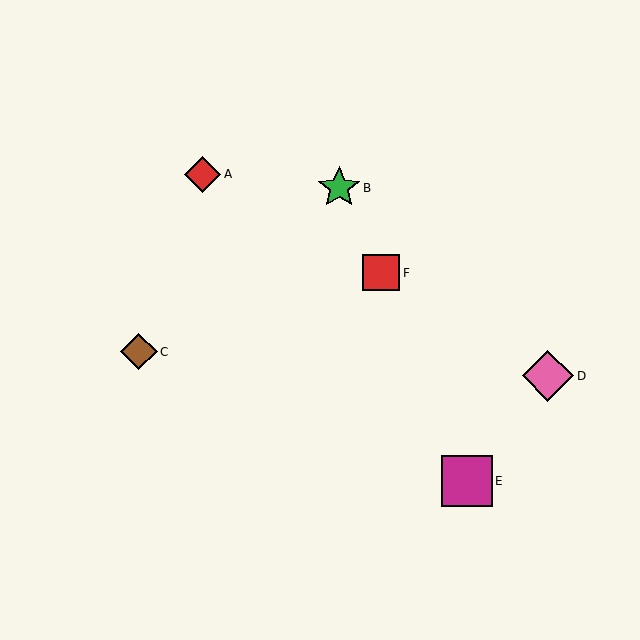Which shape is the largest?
The pink diamond (labeled D) is the largest.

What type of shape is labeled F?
Shape F is a red square.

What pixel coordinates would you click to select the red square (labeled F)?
Click at (381, 273) to select the red square F.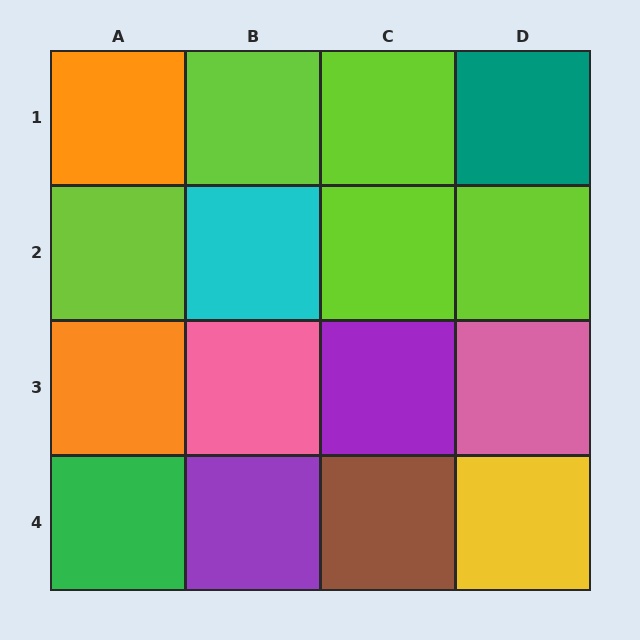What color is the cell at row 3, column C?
Purple.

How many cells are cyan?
1 cell is cyan.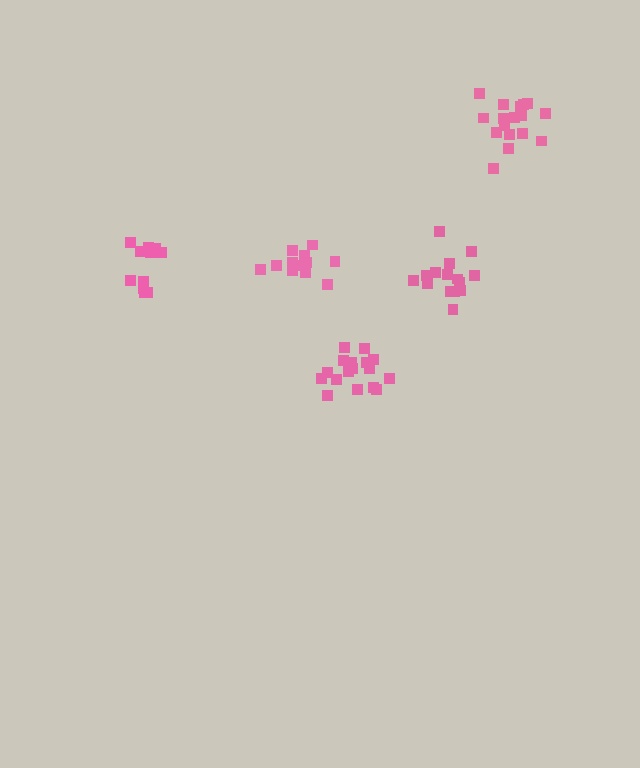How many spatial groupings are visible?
There are 5 spatial groupings.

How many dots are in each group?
Group 1: 15 dots, Group 2: 11 dots, Group 3: 17 dots, Group 4: 17 dots, Group 5: 12 dots (72 total).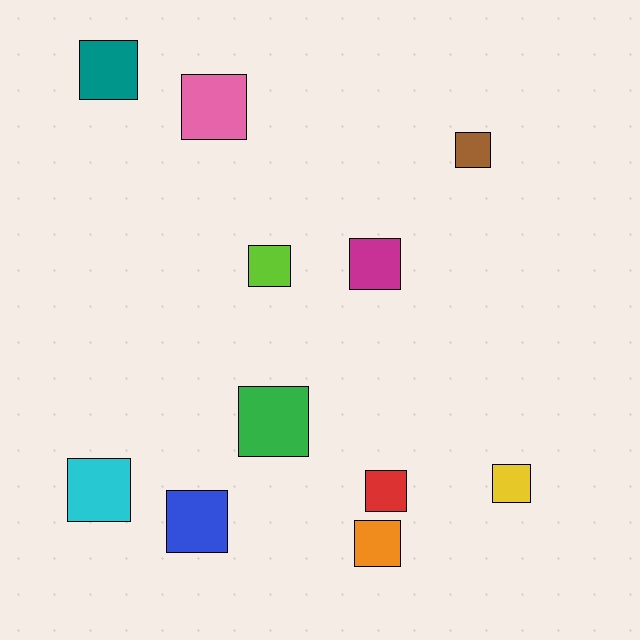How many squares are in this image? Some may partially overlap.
There are 11 squares.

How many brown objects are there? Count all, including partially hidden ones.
There is 1 brown object.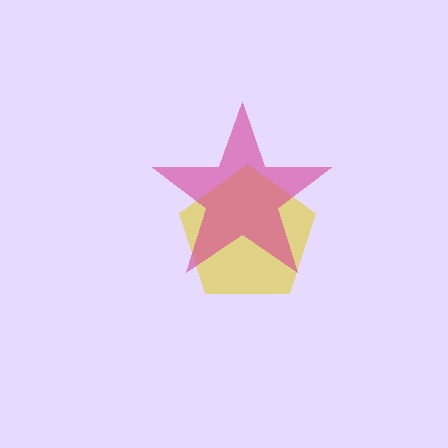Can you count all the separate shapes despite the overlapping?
Yes, there are 2 separate shapes.